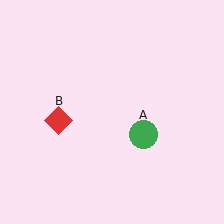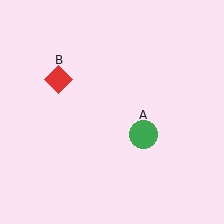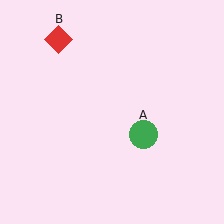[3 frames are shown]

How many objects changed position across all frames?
1 object changed position: red diamond (object B).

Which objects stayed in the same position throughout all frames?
Green circle (object A) remained stationary.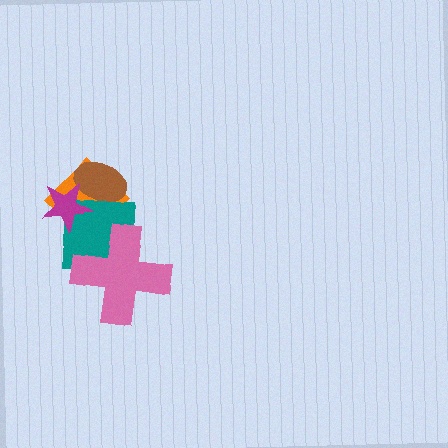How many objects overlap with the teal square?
4 objects overlap with the teal square.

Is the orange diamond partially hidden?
Yes, it is partially covered by another shape.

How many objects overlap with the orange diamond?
4 objects overlap with the orange diamond.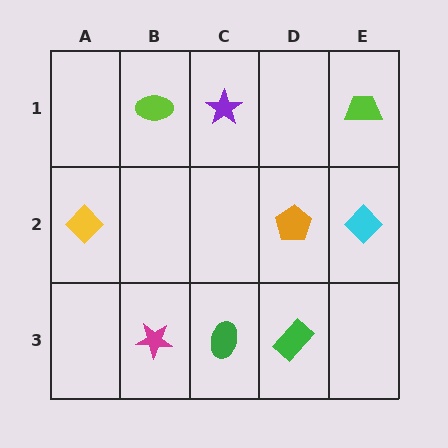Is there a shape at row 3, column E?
No, that cell is empty.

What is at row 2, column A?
A yellow diamond.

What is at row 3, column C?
A green ellipse.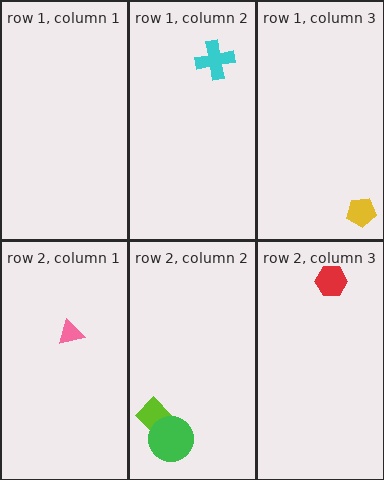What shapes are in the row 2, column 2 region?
The lime diamond, the green circle.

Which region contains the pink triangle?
The row 2, column 1 region.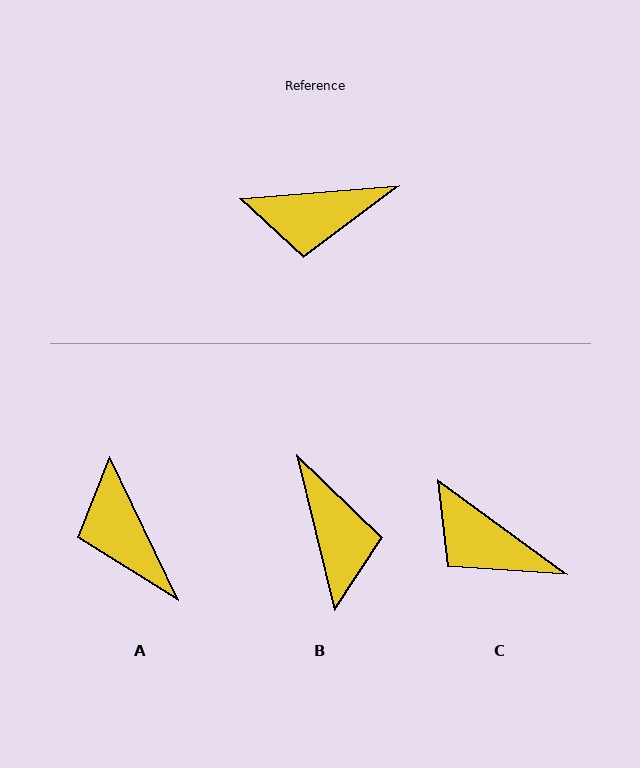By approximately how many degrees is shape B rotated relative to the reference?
Approximately 99 degrees counter-clockwise.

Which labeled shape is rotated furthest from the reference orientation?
B, about 99 degrees away.